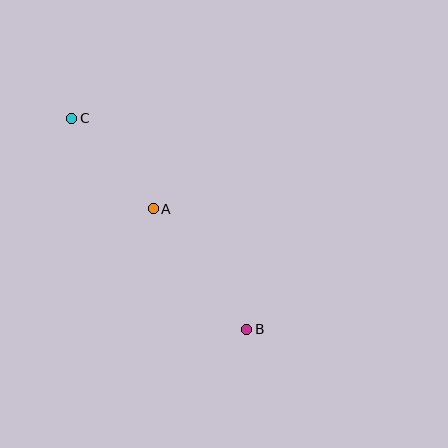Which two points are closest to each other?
Points A and C are closest to each other.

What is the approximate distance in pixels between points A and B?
The distance between A and B is approximately 152 pixels.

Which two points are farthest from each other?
Points B and C are farthest from each other.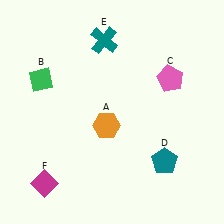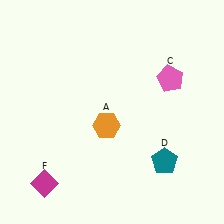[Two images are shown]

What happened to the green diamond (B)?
The green diamond (B) was removed in Image 2. It was in the top-left area of Image 1.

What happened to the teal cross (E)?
The teal cross (E) was removed in Image 2. It was in the top-left area of Image 1.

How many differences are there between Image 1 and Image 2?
There are 2 differences between the two images.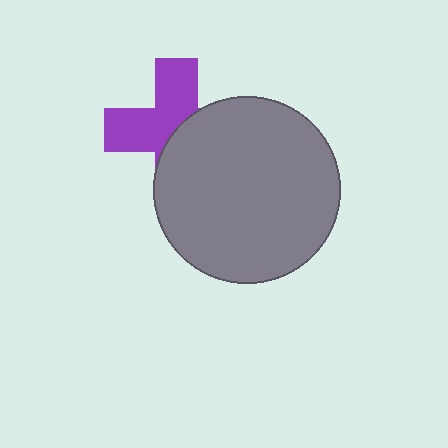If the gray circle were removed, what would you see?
You would see the complete purple cross.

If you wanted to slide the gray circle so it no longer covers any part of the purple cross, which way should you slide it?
Slide it toward the lower-right — that is the most direct way to separate the two shapes.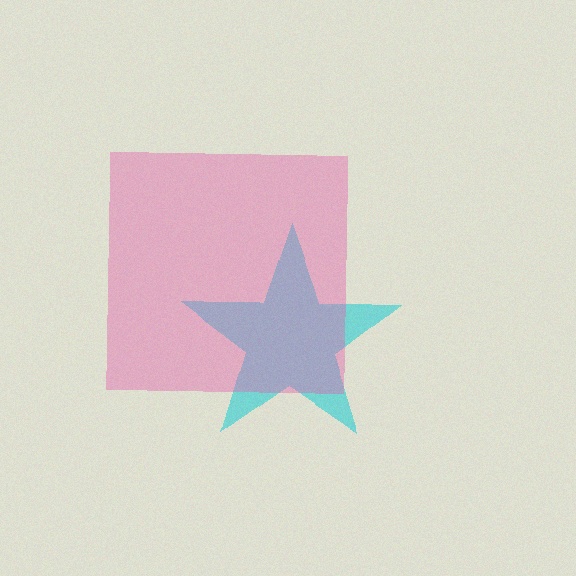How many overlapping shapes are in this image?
There are 2 overlapping shapes in the image.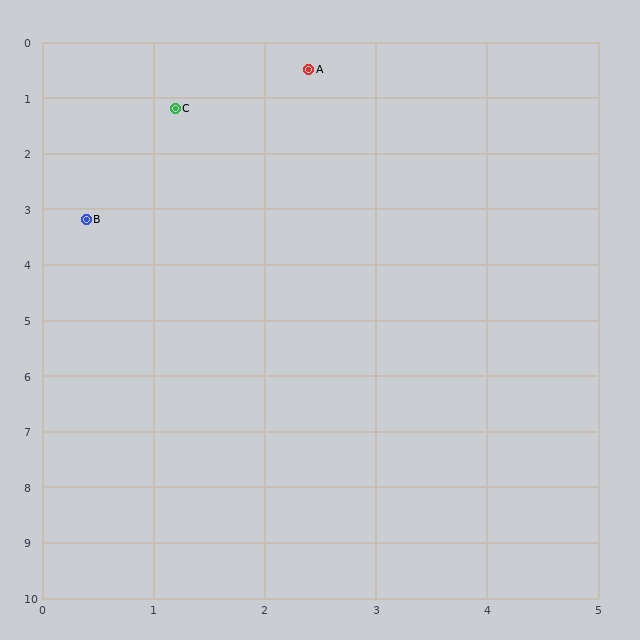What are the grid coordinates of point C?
Point C is at approximately (1.2, 1.2).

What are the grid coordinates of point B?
Point B is at approximately (0.4, 3.2).